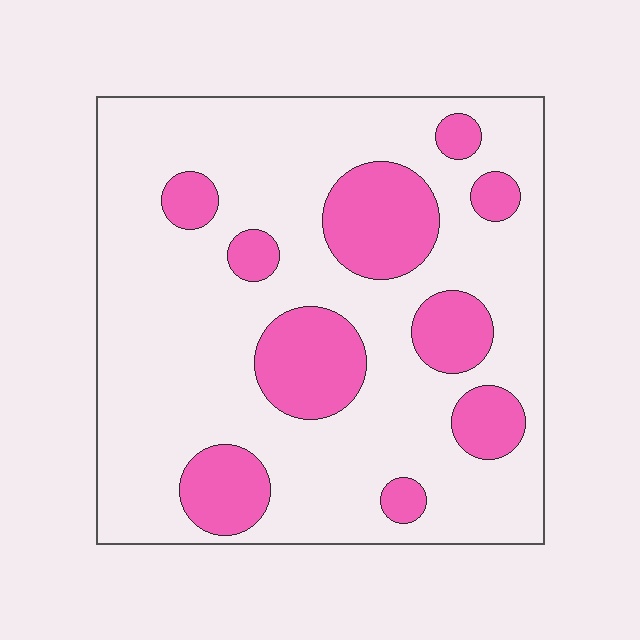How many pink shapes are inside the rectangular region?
10.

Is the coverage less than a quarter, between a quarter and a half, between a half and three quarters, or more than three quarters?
Less than a quarter.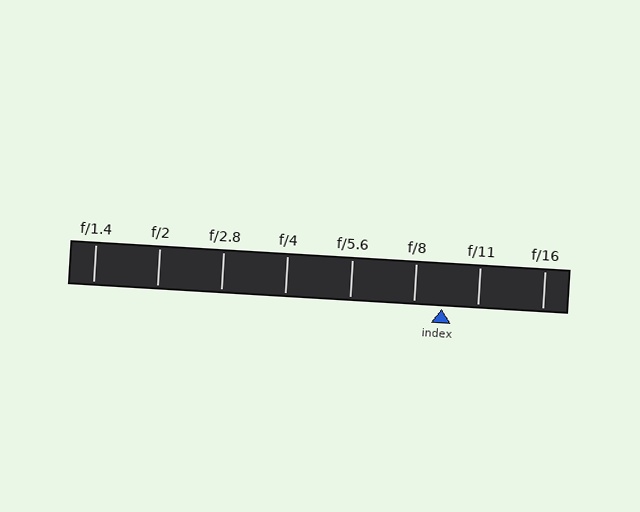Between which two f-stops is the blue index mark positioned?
The index mark is between f/8 and f/11.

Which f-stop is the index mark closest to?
The index mark is closest to f/8.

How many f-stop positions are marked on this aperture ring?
There are 8 f-stop positions marked.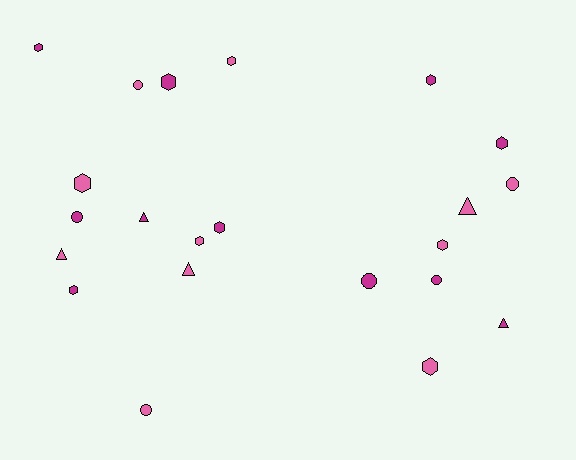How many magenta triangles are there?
There are 2 magenta triangles.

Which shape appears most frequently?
Hexagon, with 11 objects.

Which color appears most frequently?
Magenta, with 11 objects.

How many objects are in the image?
There are 22 objects.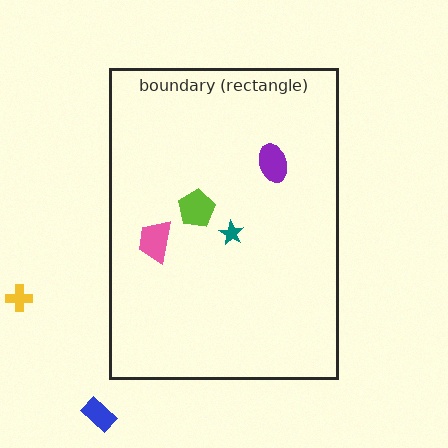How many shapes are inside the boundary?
4 inside, 2 outside.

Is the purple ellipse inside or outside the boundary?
Inside.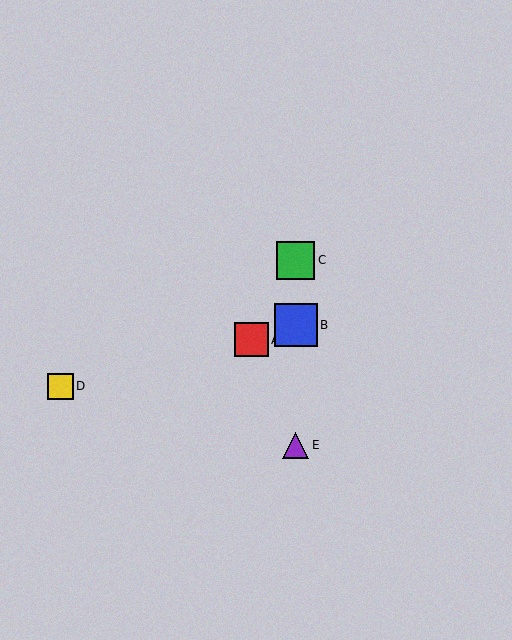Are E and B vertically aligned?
Yes, both are at x≈296.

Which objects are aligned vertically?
Objects B, C, E are aligned vertically.